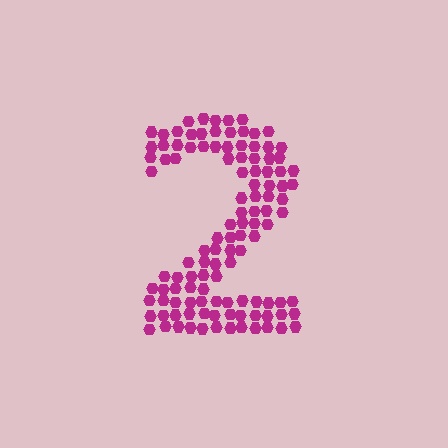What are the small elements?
The small elements are hexagons.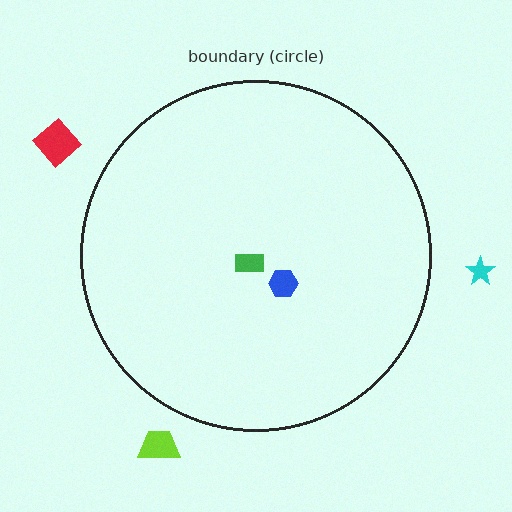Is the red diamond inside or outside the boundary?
Outside.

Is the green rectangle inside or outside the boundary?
Inside.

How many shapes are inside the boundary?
2 inside, 3 outside.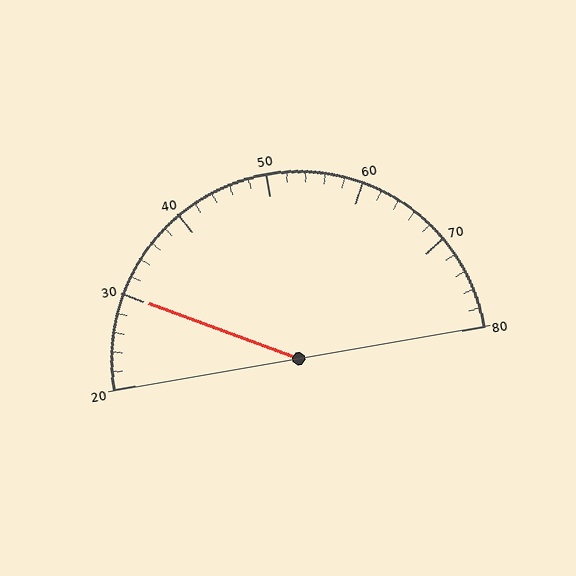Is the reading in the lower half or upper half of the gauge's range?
The reading is in the lower half of the range (20 to 80).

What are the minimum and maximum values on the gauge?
The gauge ranges from 20 to 80.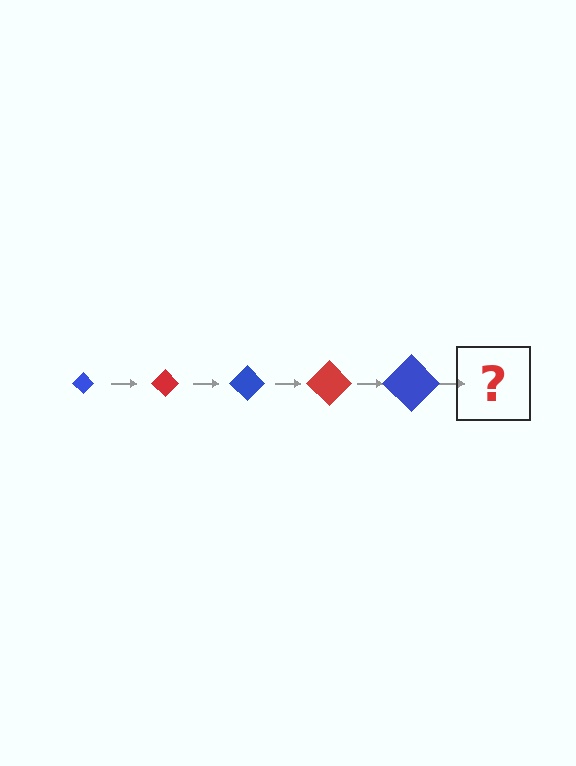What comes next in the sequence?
The next element should be a red diamond, larger than the previous one.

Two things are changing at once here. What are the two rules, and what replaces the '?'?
The two rules are that the diamond grows larger each step and the color cycles through blue and red. The '?' should be a red diamond, larger than the previous one.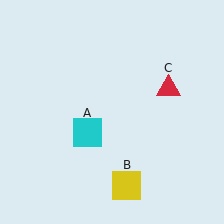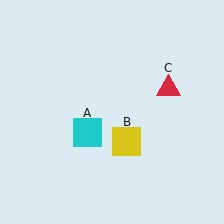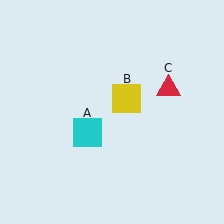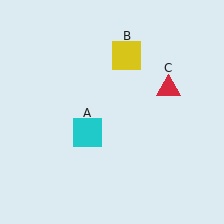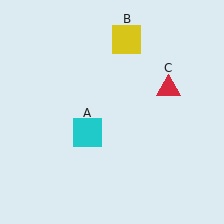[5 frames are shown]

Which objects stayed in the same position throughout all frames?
Cyan square (object A) and red triangle (object C) remained stationary.